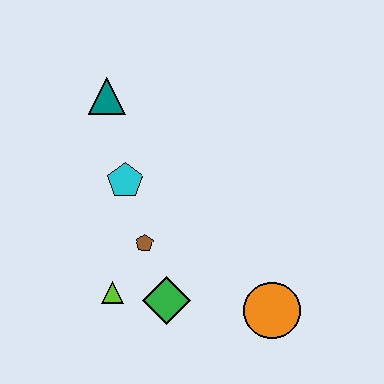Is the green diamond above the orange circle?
Yes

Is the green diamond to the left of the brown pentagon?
No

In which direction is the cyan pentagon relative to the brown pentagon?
The cyan pentagon is above the brown pentagon.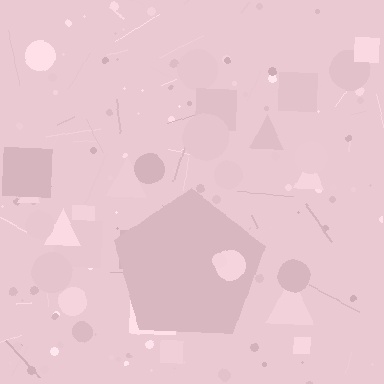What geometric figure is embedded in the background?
A pentagon is embedded in the background.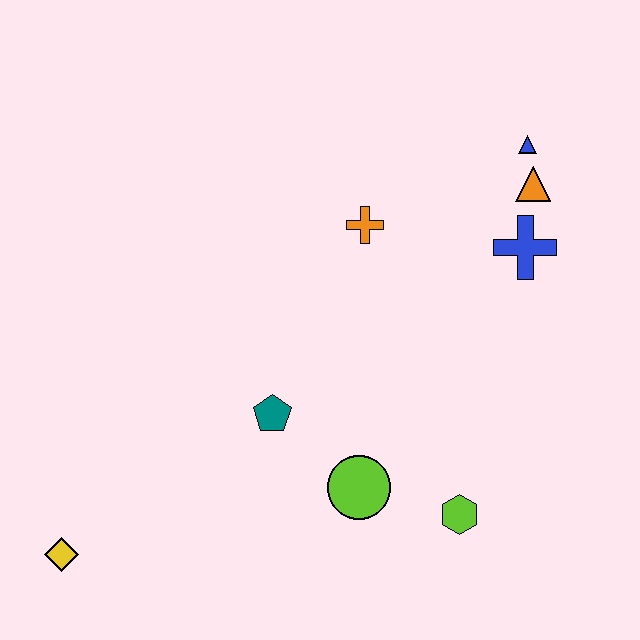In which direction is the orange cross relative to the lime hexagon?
The orange cross is above the lime hexagon.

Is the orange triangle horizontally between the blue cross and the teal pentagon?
No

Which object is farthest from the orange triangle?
The yellow diamond is farthest from the orange triangle.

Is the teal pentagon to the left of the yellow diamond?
No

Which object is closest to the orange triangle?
The blue triangle is closest to the orange triangle.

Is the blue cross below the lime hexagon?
No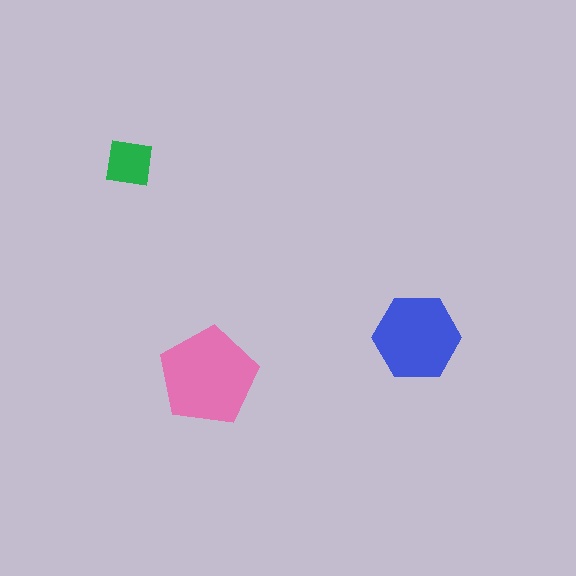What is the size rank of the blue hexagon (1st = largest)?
2nd.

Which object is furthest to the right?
The blue hexagon is rightmost.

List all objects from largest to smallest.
The pink pentagon, the blue hexagon, the green square.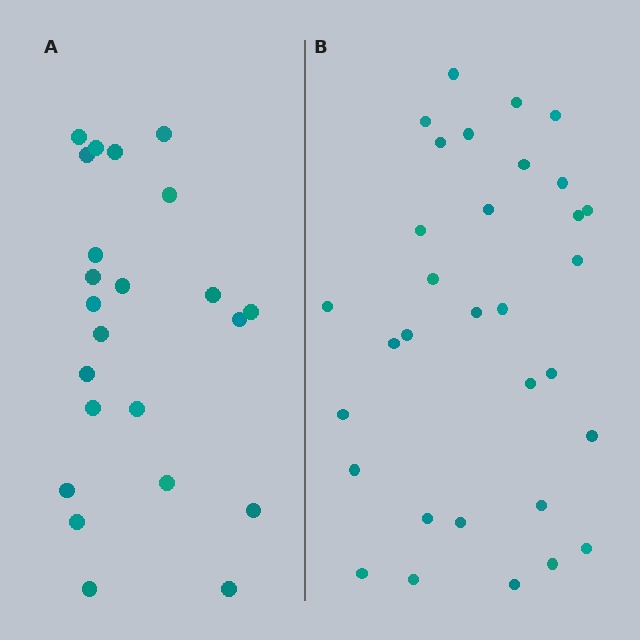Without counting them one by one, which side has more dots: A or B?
Region B (the right region) has more dots.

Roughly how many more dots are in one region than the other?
Region B has roughly 8 or so more dots than region A.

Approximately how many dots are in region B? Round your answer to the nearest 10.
About 30 dots. (The exact count is 32, which rounds to 30.)